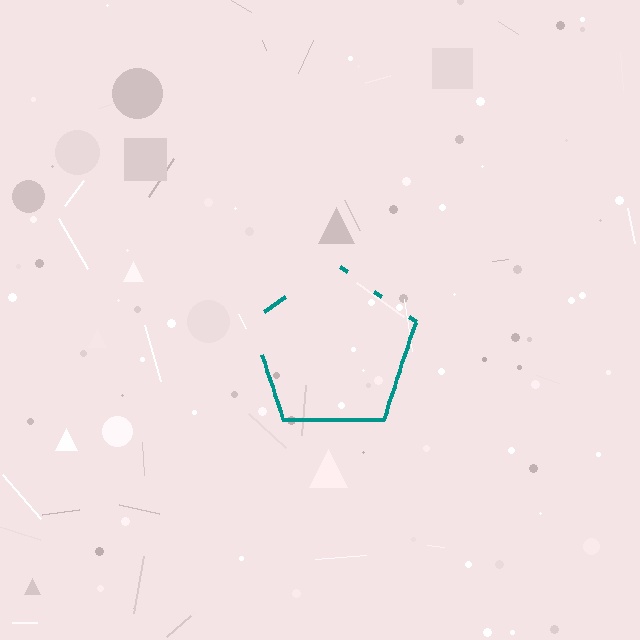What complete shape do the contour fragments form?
The contour fragments form a pentagon.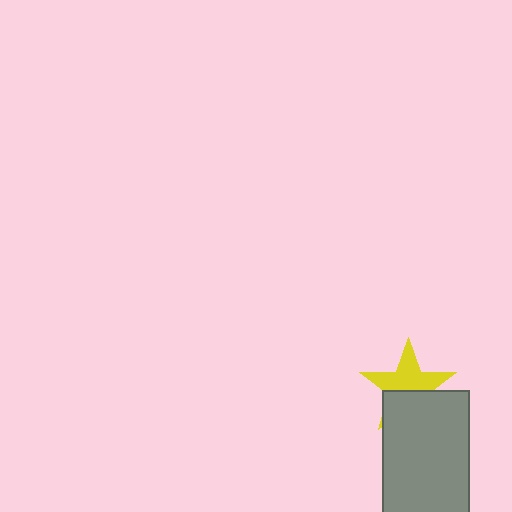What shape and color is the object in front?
The object in front is a gray rectangle.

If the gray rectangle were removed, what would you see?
You would see the complete yellow star.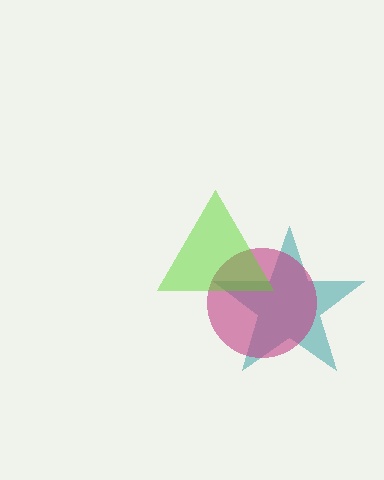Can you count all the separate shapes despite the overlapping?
Yes, there are 3 separate shapes.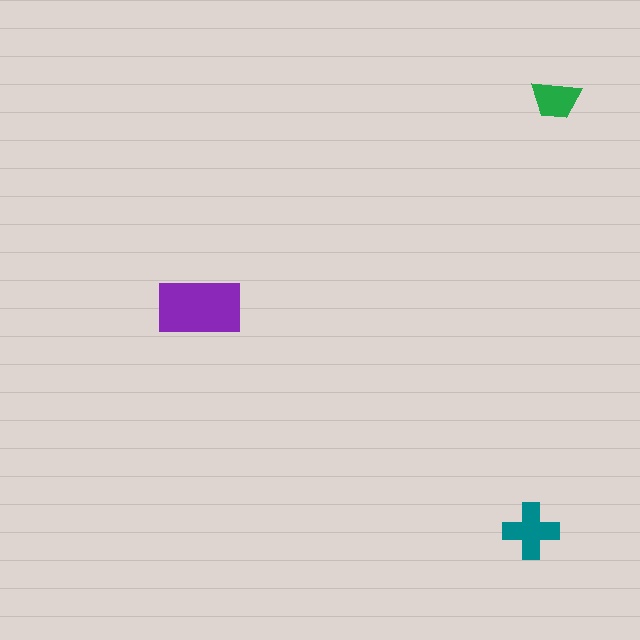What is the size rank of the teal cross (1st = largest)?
2nd.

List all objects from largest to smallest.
The purple rectangle, the teal cross, the green trapezoid.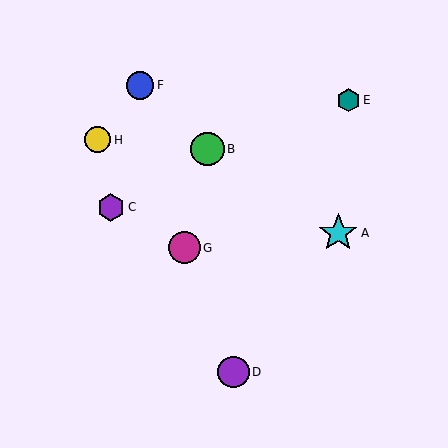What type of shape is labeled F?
Shape F is a blue circle.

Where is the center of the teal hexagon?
The center of the teal hexagon is at (349, 100).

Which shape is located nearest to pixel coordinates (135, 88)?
The blue circle (labeled F) at (140, 85) is nearest to that location.